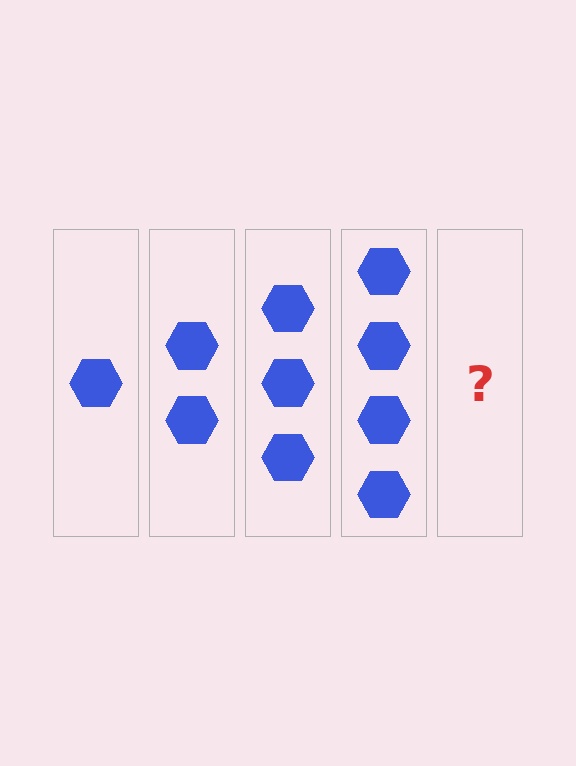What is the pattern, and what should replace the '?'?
The pattern is that each step adds one more hexagon. The '?' should be 5 hexagons.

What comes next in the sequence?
The next element should be 5 hexagons.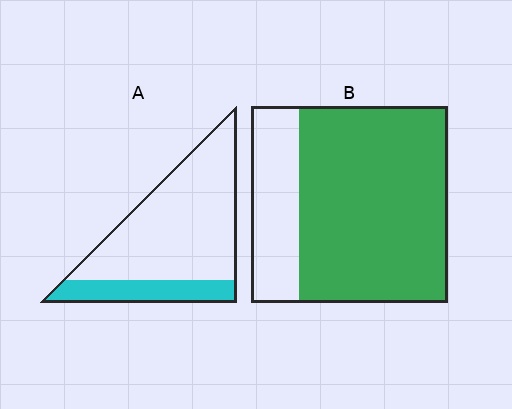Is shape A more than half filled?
No.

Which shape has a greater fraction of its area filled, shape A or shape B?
Shape B.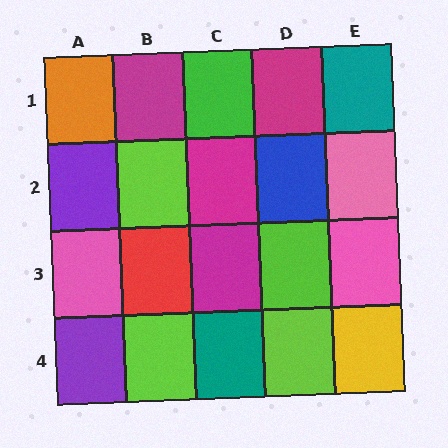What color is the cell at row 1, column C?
Green.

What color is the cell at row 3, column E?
Pink.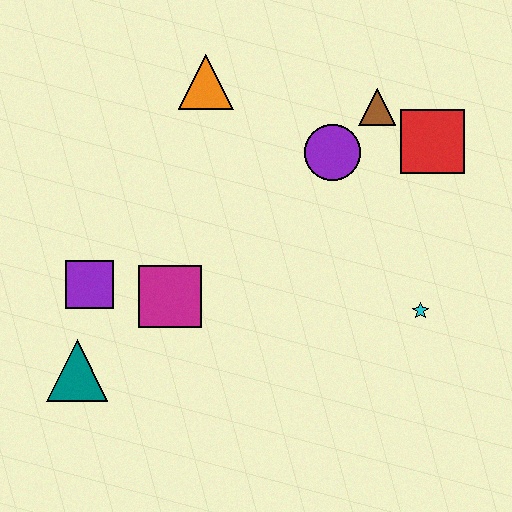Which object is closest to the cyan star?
The red square is closest to the cyan star.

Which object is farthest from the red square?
The teal triangle is farthest from the red square.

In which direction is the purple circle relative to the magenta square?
The purple circle is to the right of the magenta square.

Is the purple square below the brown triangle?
Yes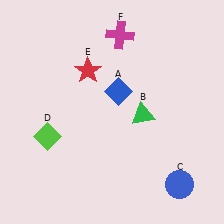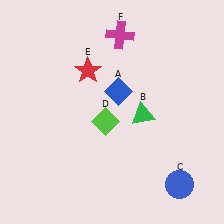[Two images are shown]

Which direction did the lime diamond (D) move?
The lime diamond (D) moved right.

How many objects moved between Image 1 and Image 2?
1 object moved between the two images.